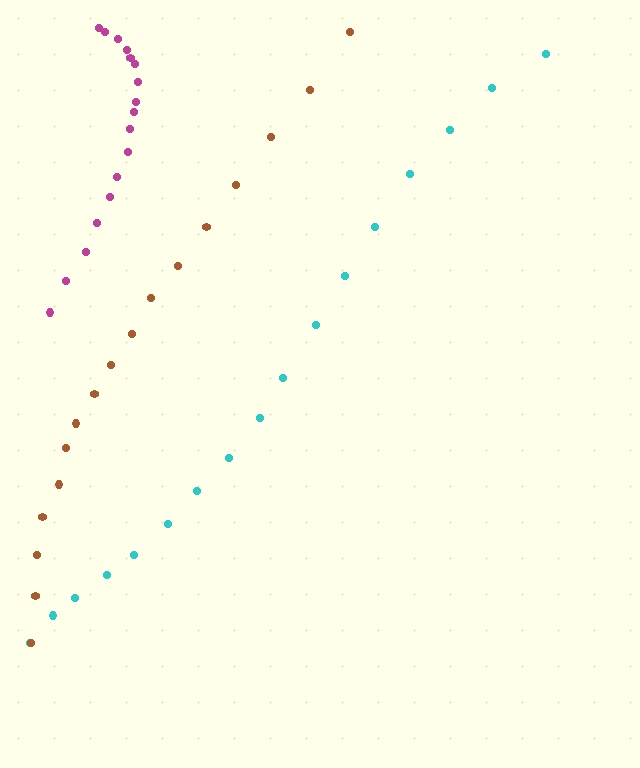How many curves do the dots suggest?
There are 3 distinct paths.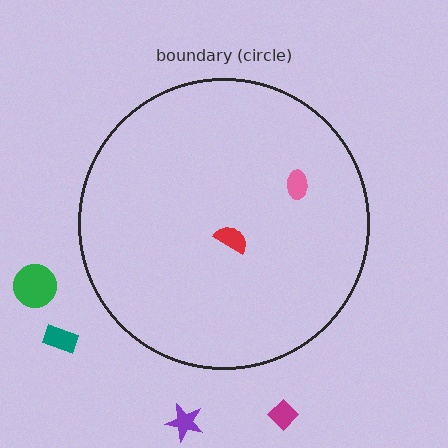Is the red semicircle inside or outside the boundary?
Inside.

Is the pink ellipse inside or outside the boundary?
Inside.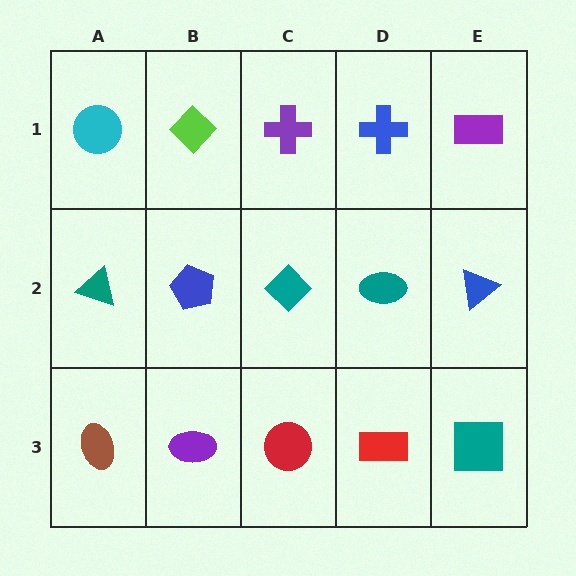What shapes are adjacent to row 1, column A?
A teal triangle (row 2, column A), a lime diamond (row 1, column B).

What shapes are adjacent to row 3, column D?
A teal ellipse (row 2, column D), a red circle (row 3, column C), a teal square (row 3, column E).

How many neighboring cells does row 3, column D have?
3.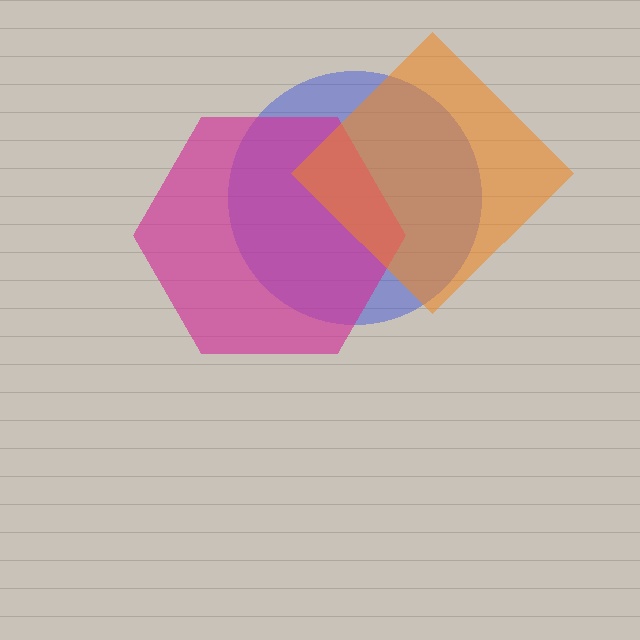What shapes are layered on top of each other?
The layered shapes are: a blue circle, a magenta hexagon, an orange diamond.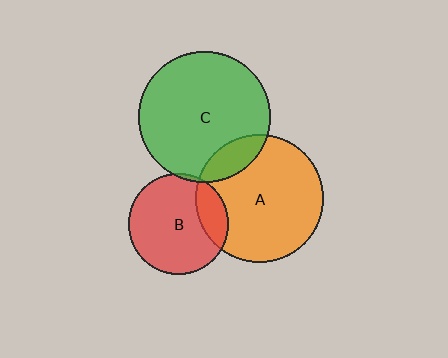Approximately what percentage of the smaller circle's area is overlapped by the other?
Approximately 5%.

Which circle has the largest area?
Circle C (green).